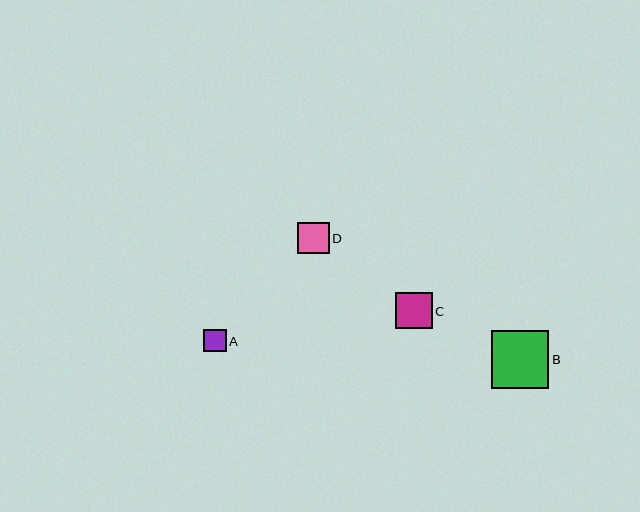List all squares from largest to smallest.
From largest to smallest: B, C, D, A.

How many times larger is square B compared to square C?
Square B is approximately 1.6 times the size of square C.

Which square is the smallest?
Square A is the smallest with a size of approximately 22 pixels.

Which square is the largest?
Square B is the largest with a size of approximately 57 pixels.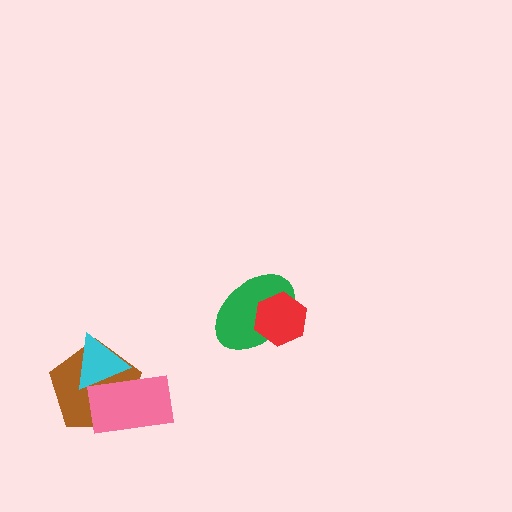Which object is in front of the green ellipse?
The red hexagon is in front of the green ellipse.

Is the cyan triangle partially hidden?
No, no other shape covers it.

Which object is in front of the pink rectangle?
The cyan triangle is in front of the pink rectangle.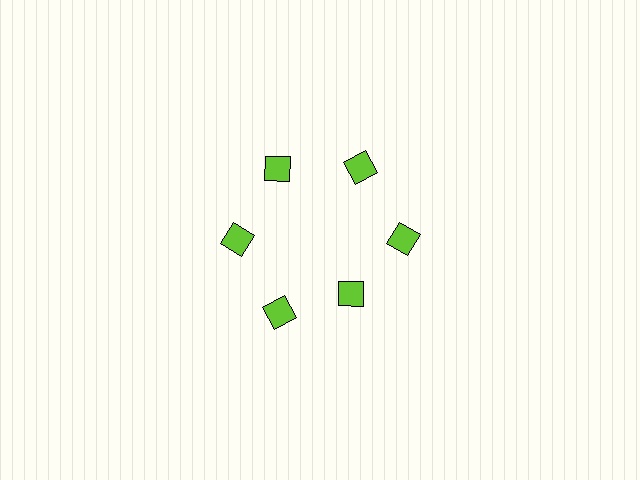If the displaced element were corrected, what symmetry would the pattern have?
It would have 6-fold rotational symmetry — the pattern would map onto itself every 60 degrees.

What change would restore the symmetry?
The symmetry would be restored by moving it outward, back onto the ring so that all 6 squares sit at equal angles and equal distance from the center.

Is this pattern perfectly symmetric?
No. The 6 lime squares are arranged in a ring, but one element near the 5 o'clock position is pulled inward toward the center, breaking the 6-fold rotational symmetry.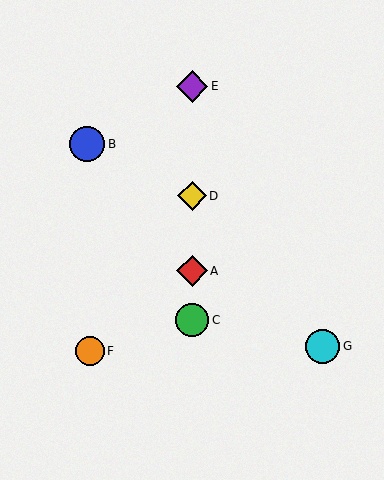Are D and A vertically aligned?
Yes, both are at x≈192.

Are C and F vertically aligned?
No, C is at x≈192 and F is at x≈90.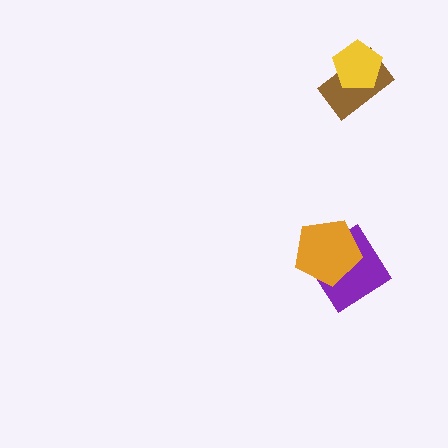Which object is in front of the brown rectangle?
The yellow pentagon is in front of the brown rectangle.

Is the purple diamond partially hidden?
Yes, it is partially covered by another shape.